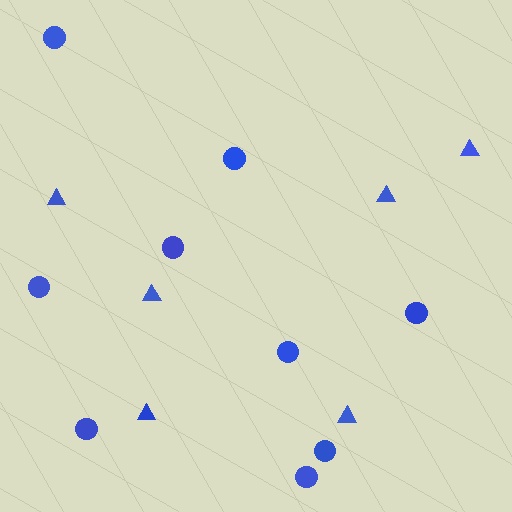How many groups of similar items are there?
There are 2 groups: one group of triangles (6) and one group of circles (9).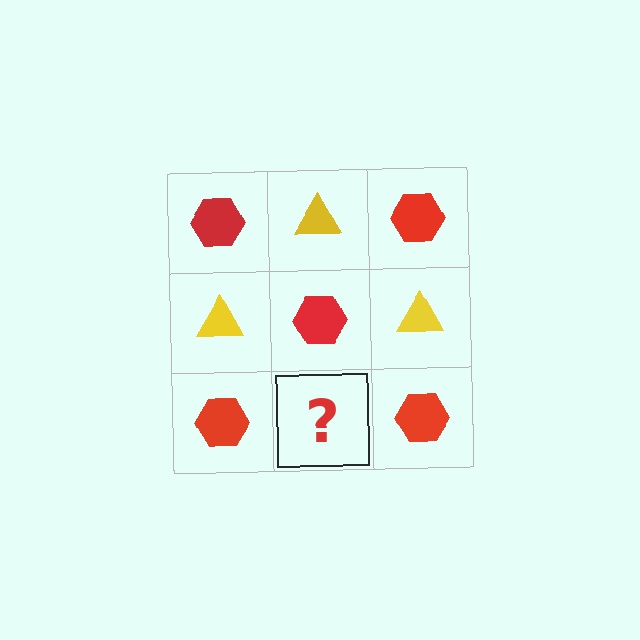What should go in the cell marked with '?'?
The missing cell should contain a yellow triangle.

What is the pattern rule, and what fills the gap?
The rule is that it alternates red hexagon and yellow triangle in a checkerboard pattern. The gap should be filled with a yellow triangle.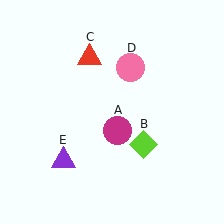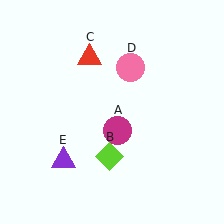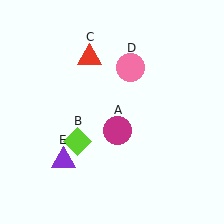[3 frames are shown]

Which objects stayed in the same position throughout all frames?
Magenta circle (object A) and red triangle (object C) and pink circle (object D) and purple triangle (object E) remained stationary.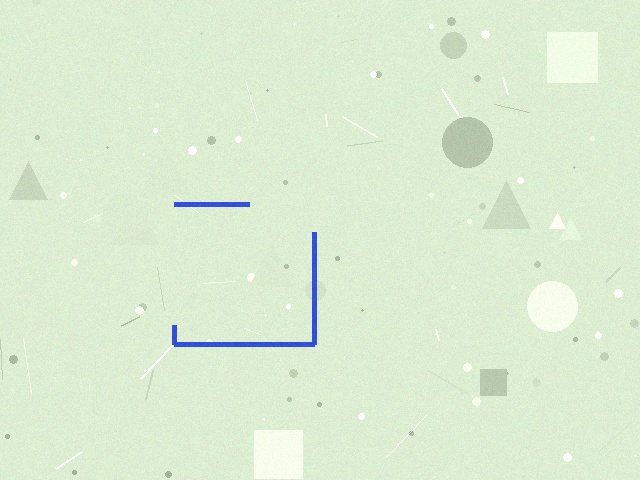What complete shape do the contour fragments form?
The contour fragments form a square.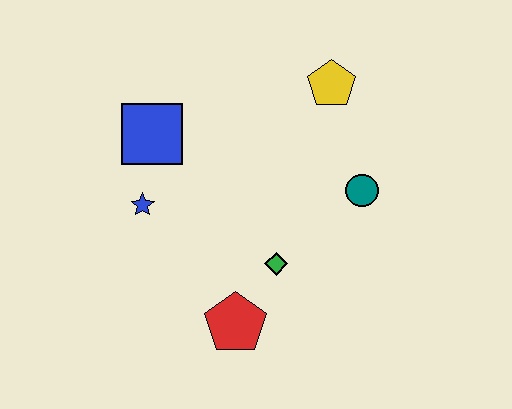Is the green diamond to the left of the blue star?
No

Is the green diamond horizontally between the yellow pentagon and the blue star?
Yes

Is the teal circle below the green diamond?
No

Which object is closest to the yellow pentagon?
The teal circle is closest to the yellow pentagon.